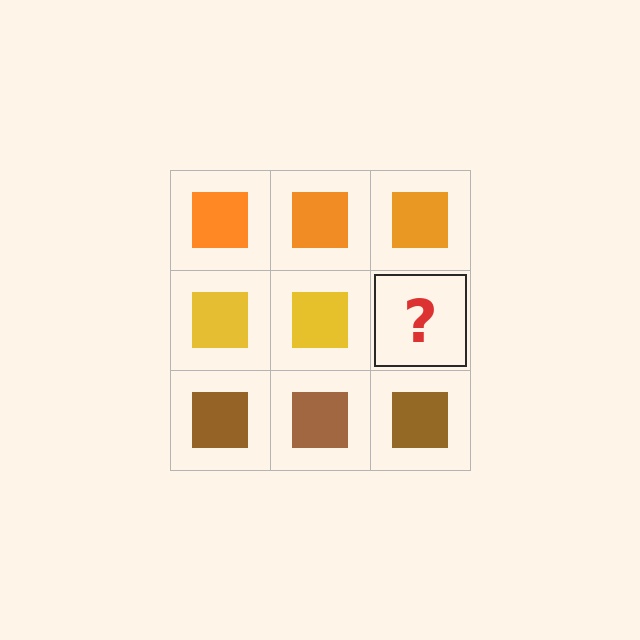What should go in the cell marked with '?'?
The missing cell should contain a yellow square.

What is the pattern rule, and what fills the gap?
The rule is that each row has a consistent color. The gap should be filled with a yellow square.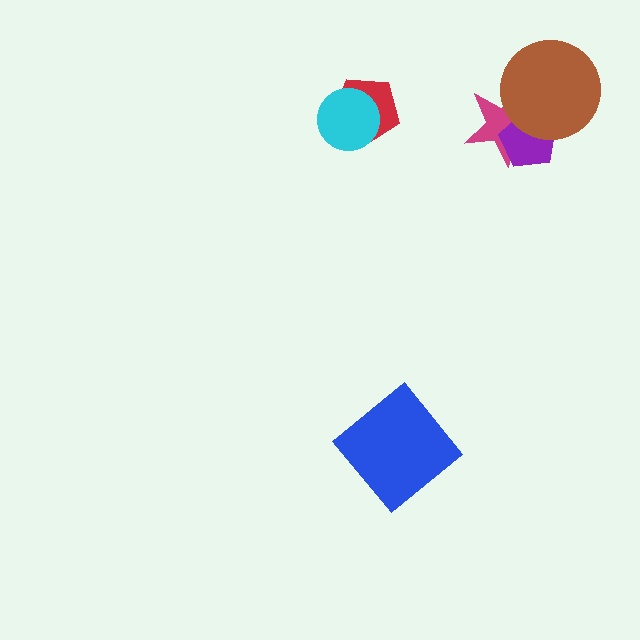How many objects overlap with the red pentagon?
1 object overlaps with the red pentagon.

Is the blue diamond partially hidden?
No, no other shape covers it.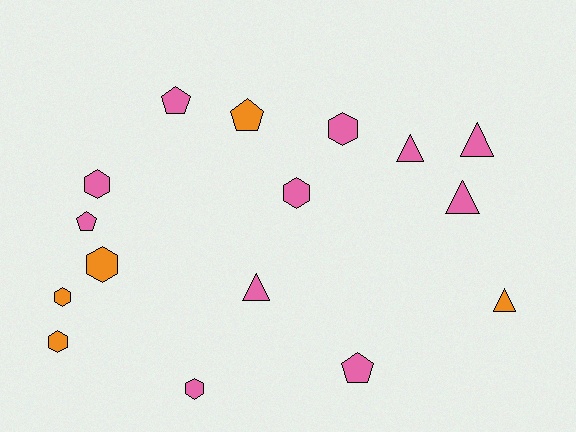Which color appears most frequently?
Pink, with 11 objects.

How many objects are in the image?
There are 16 objects.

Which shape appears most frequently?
Hexagon, with 7 objects.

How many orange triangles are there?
There is 1 orange triangle.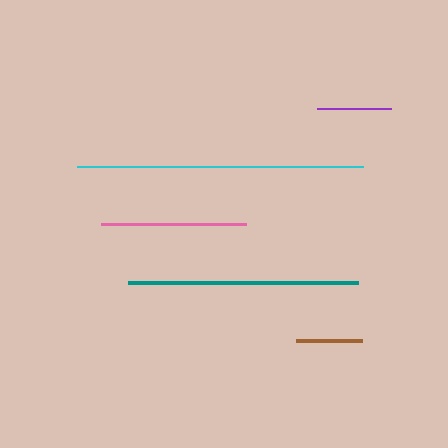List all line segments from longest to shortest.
From longest to shortest: cyan, teal, pink, purple, brown.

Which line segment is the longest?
The cyan line is the longest at approximately 287 pixels.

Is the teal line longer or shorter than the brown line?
The teal line is longer than the brown line.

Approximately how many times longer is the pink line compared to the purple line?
The pink line is approximately 2.0 times the length of the purple line.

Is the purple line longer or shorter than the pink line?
The pink line is longer than the purple line.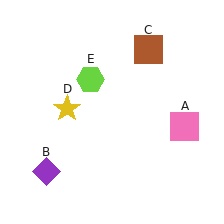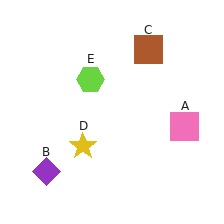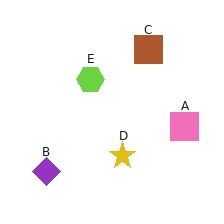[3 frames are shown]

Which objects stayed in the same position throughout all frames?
Pink square (object A) and purple diamond (object B) and brown square (object C) and lime hexagon (object E) remained stationary.